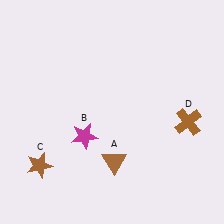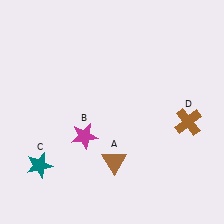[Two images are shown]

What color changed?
The star (C) changed from brown in Image 1 to teal in Image 2.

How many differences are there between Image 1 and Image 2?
There is 1 difference between the two images.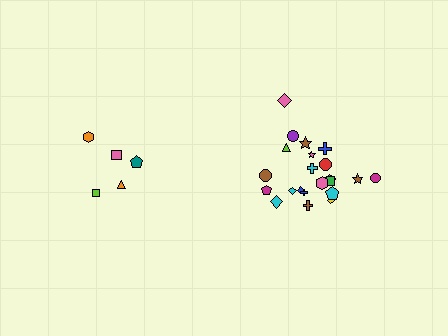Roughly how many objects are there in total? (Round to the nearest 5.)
Roughly 25 objects in total.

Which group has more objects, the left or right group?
The right group.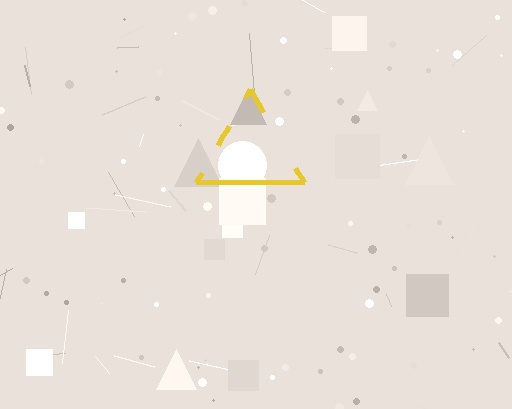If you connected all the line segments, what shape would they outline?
They would outline a triangle.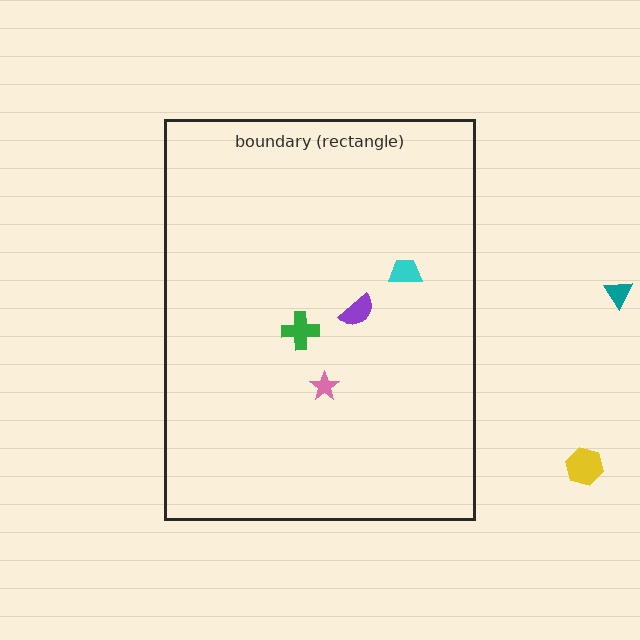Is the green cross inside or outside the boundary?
Inside.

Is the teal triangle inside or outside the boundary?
Outside.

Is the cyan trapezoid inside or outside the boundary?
Inside.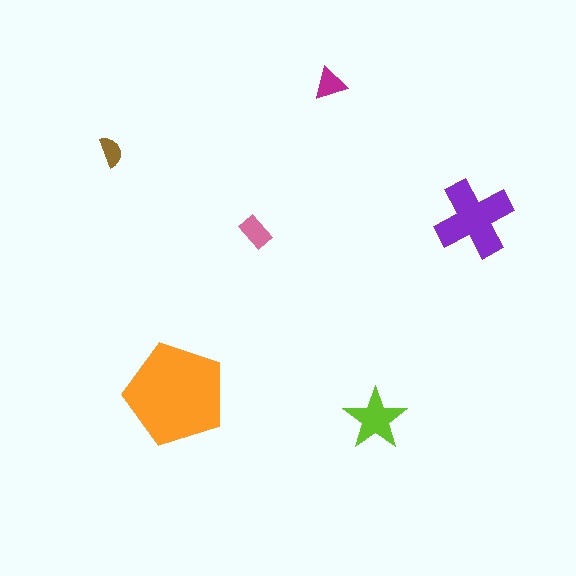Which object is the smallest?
The brown semicircle.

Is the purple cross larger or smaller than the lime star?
Larger.